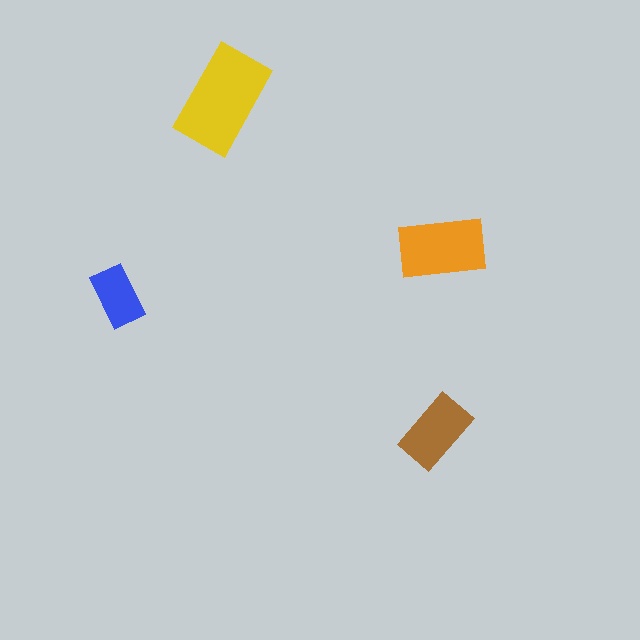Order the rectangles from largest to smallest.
the yellow one, the orange one, the brown one, the blue one.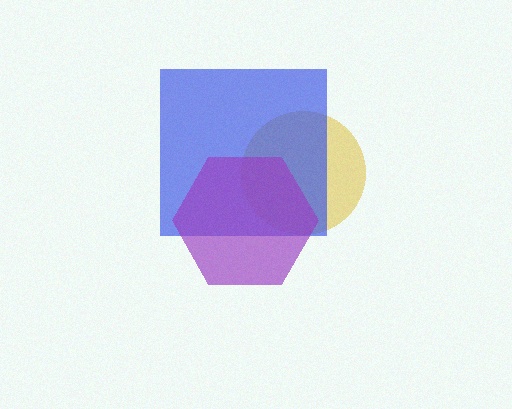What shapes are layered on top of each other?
The layered shapes are: a yellow circle, a blue square, a purple hexagon.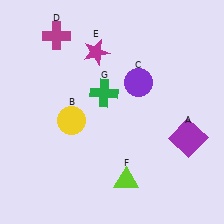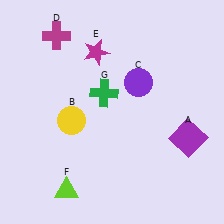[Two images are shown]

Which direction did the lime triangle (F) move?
The lime triangle (F) moved left.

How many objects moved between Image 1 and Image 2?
1 object moved between the two images.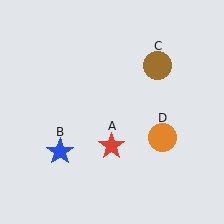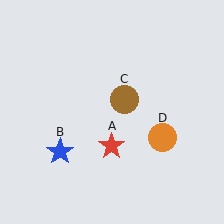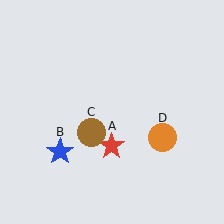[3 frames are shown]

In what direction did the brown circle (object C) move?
The brown circle (object C) moved down and to the left.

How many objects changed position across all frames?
1 object changed position: brown circle (object C).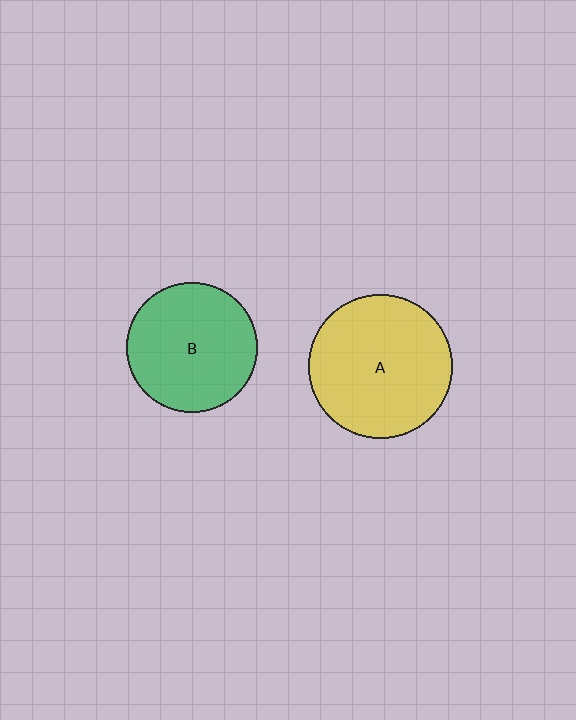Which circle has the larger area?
Circle A (yellow).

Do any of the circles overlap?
No, none of the circles overlap.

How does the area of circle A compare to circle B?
Approximately 1.2 times.